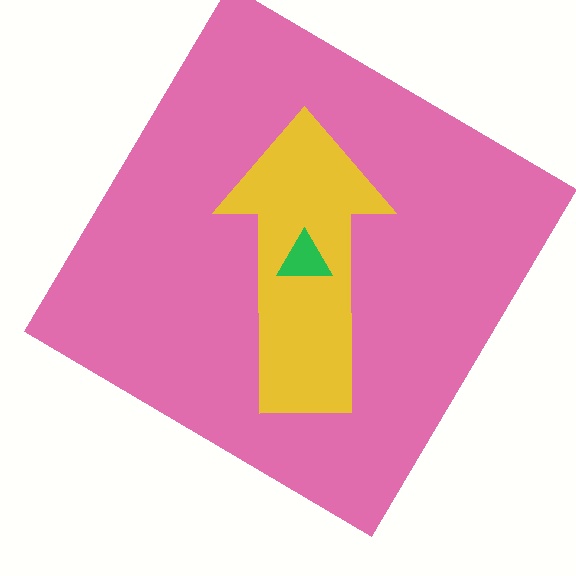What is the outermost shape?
The pink diamond.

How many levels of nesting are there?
3.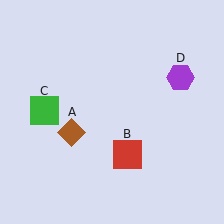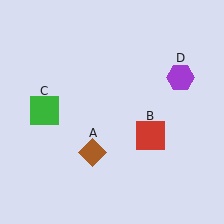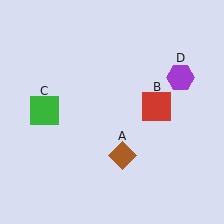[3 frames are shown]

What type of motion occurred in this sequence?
The brown diamond (object A), red square (object B) rotated counterclockwise around the center of the scene.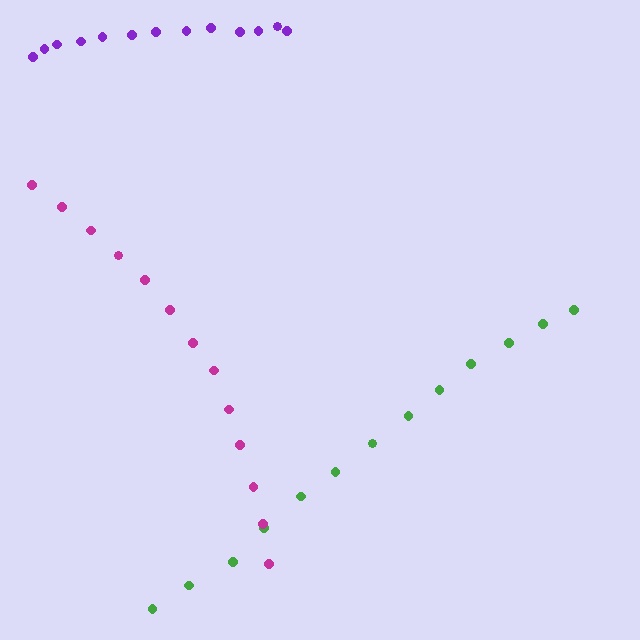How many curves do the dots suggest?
There are 3 distinct paths.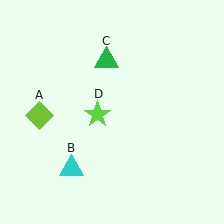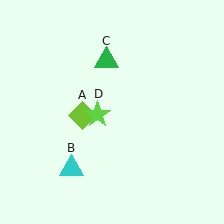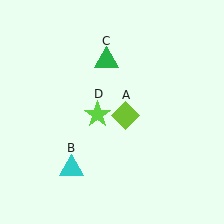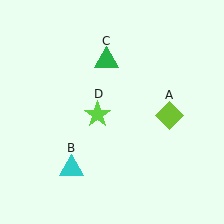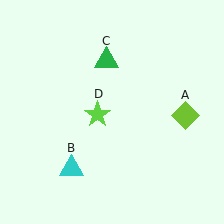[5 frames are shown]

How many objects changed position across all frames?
1 object changed position: lime diamond (object A).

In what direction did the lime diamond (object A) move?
The lime diamond (object A) moved right.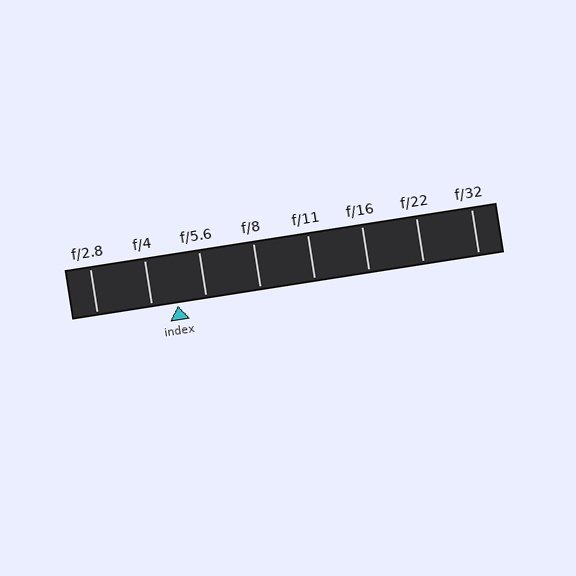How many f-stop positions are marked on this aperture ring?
There are 8 f-stop positions marked.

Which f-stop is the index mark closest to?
The index mark is closest to f/4.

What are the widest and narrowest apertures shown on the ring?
The widest aperture shown is f/2.8 and the narrowest is f/32.